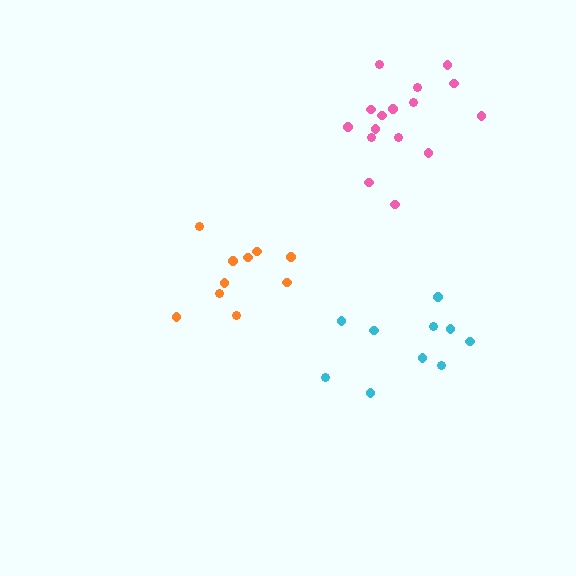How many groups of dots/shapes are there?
There are 3 groups.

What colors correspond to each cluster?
The clusters are colored: orange, cyan, pink.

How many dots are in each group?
Group 1: 10 dots, Group 2: 10 dots, Group 3: 16 dots (36 total).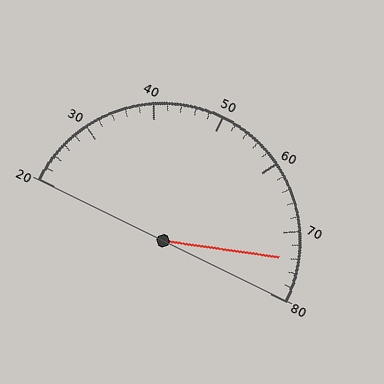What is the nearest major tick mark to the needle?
The nearest major tick mark is 70.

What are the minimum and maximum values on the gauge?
The gauge ranges from 20 to 80.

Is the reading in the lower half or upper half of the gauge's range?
The reading is in the upper half of the range (20 to 80).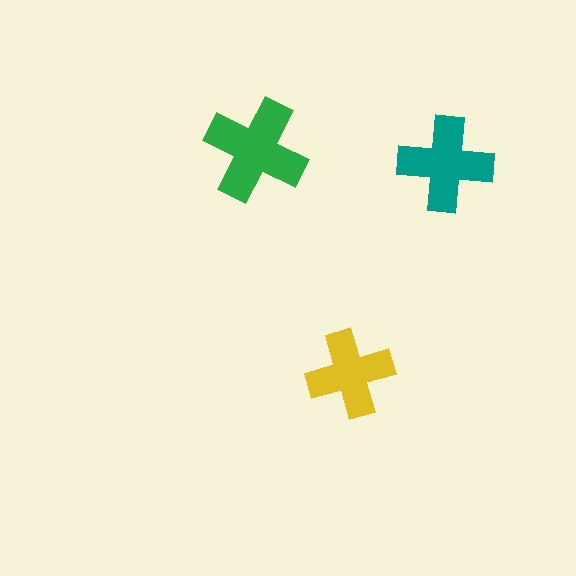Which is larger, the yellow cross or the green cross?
The green one.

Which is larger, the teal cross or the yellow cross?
The teal one.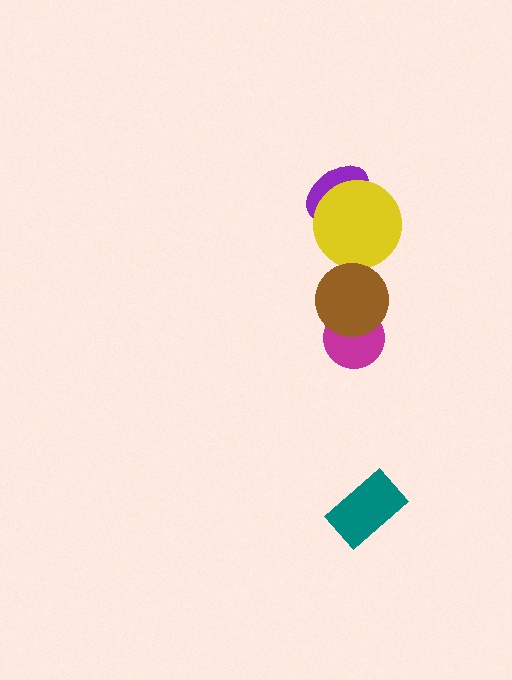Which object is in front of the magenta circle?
The brown circle is in front of the magenta circle.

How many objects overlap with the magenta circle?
1 object overlaps with the magenta circle.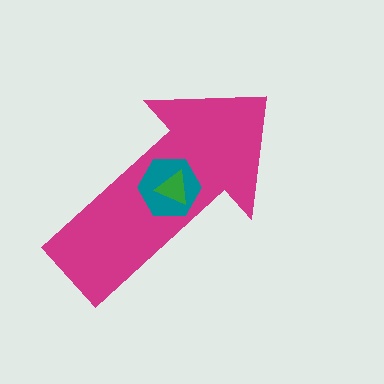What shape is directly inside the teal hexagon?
The green triangle.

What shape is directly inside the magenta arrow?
The teal hexagon.